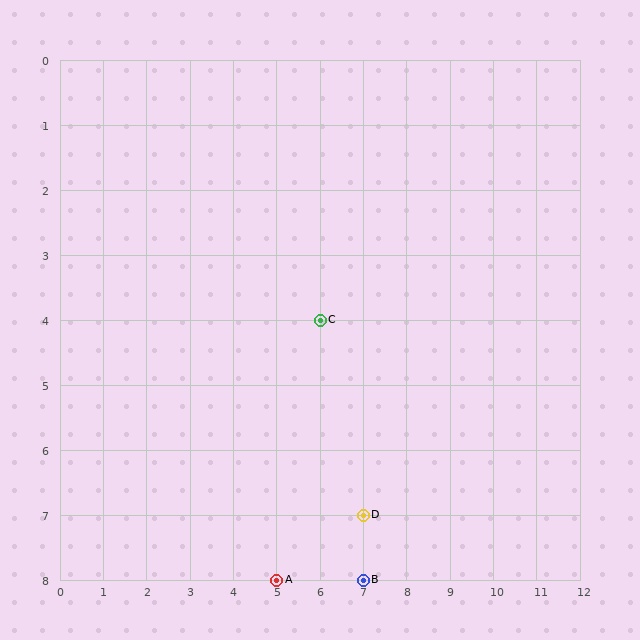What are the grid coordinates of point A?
Point A is at grid coordinates (5, 8).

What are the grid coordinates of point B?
Point B is at grid coordinates (7, 8).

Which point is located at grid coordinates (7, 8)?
Point B is at (7, 8).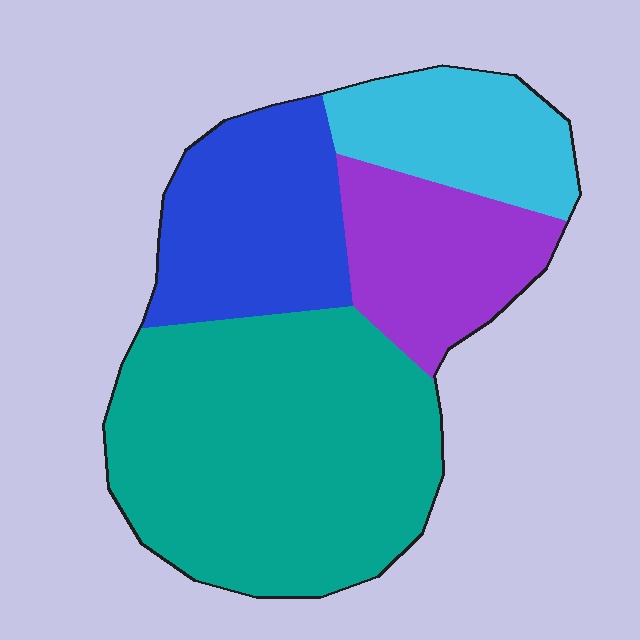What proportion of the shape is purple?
Purple takes up less than a quarter of the shape.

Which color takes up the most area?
Teal, at roughly 45%.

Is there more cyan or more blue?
Blue.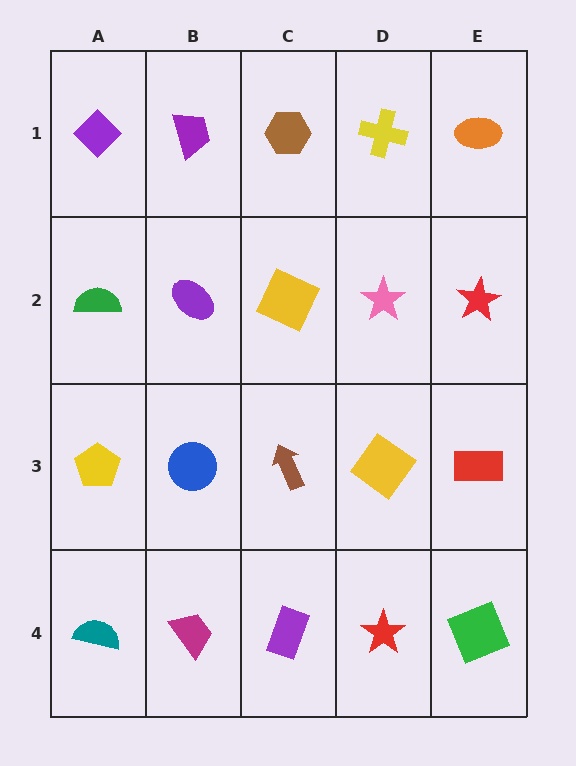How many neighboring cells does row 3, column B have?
4.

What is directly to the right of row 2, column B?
A yellow square.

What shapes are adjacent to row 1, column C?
A yellow square (row 2, column C), a purple trapezoid (row 1, column B), a yellow cross (row 1, column D).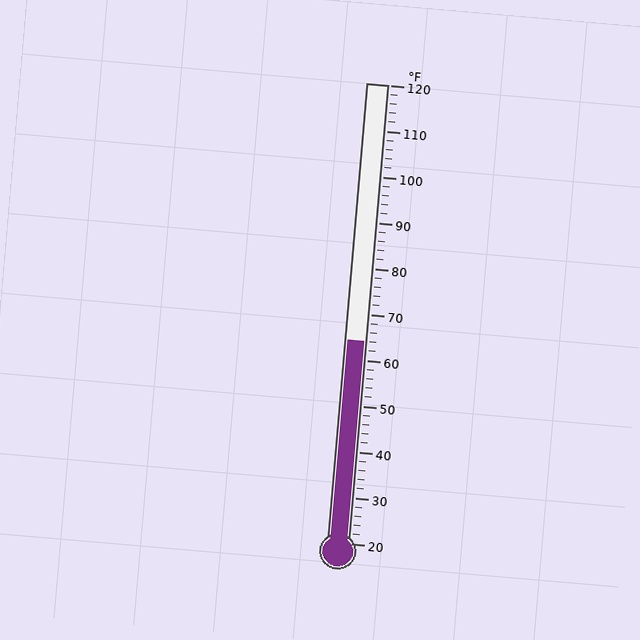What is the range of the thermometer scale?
The thermometer scale ranges from 20°F to 120°F.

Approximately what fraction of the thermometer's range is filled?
The thermometer is filled to approximately 45% of its range.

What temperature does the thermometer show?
The thermometer shows approximately 64°F.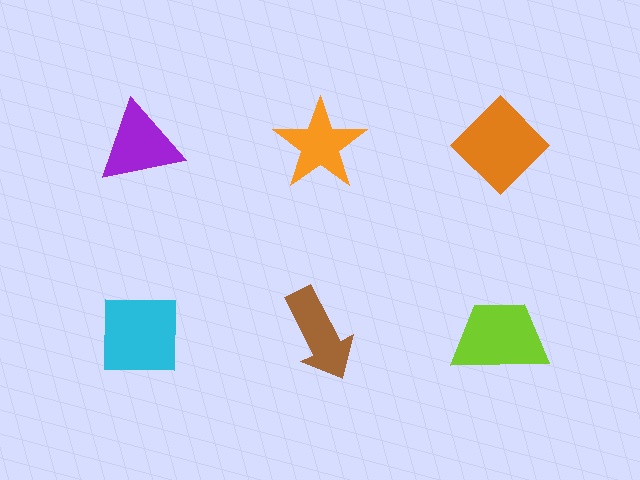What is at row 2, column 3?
A lime trapezoid.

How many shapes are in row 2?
3 shapes.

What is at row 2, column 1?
A cyan square.